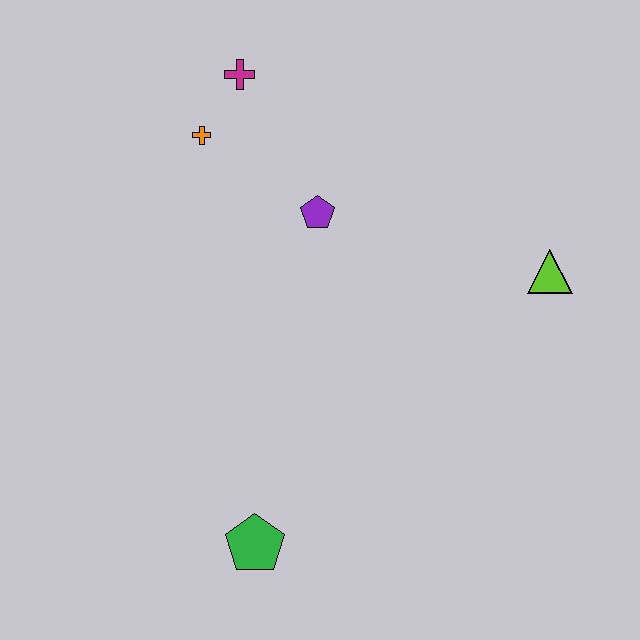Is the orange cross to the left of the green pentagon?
Yes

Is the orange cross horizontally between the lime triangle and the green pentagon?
No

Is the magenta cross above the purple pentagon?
Yes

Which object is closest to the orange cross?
The magenta cross is closest to the orange cross.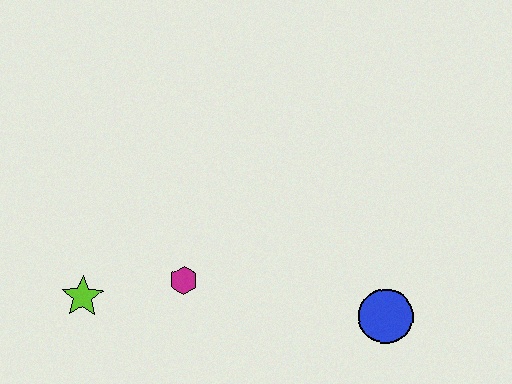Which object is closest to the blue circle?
The magenta hexagon is closest to the blue circle.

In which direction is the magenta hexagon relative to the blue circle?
The magenta hexagon is to the left of the blue circle.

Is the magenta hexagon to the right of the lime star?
Yes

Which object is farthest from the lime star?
The blue circle is farthest from the lime star.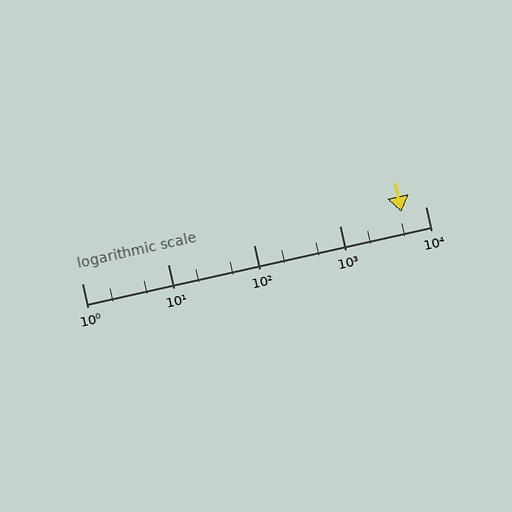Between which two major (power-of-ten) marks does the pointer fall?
The pointer is between 1000 and 10000.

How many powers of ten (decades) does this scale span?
The scale spans 4 decades, from 1 to 10000.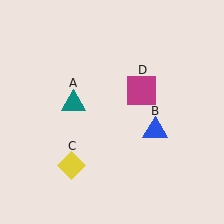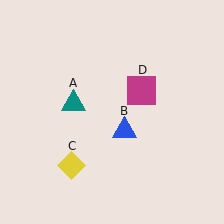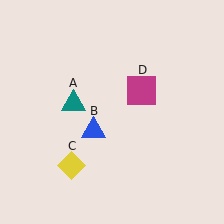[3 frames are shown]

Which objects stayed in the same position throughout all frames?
Teal triangle (object A) and yellow diamond (object C) and magenta square (object D) remained stationary.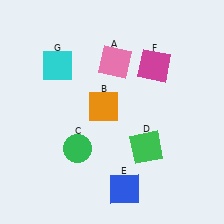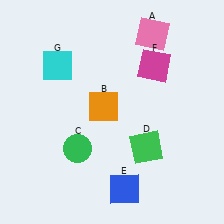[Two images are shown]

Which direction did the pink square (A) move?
The pink square (A) moved right.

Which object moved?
The pink square (A) moved right.